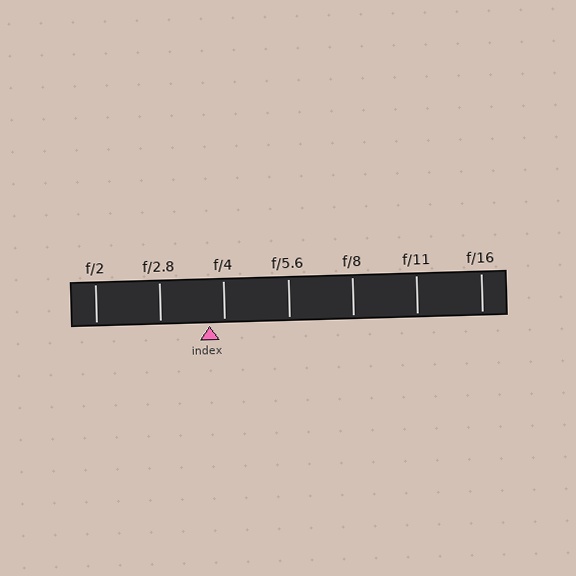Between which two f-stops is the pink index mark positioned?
The index mark is between f/2.8 and f/4.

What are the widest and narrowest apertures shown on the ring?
The widest aperture shown is f/2 and the narrowest is f/16.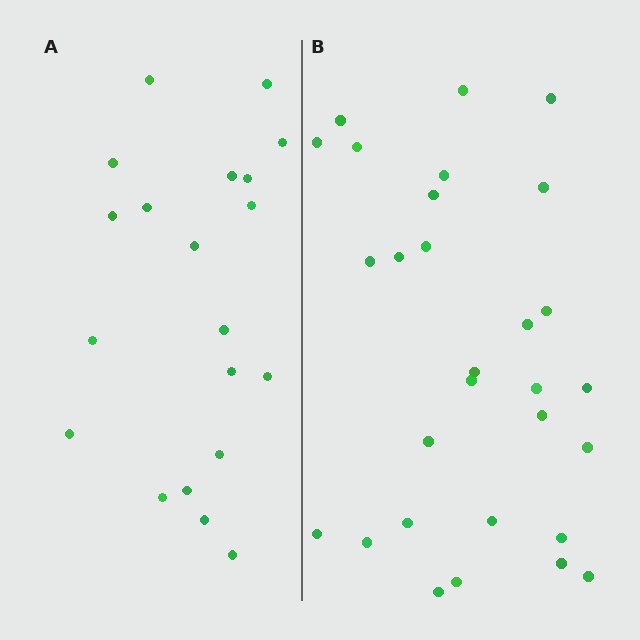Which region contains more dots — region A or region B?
Region B (the right region) has more dots.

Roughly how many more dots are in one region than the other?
Region B has roughly 8 or so more dots than region A.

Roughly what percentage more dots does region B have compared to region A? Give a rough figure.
About 45% more.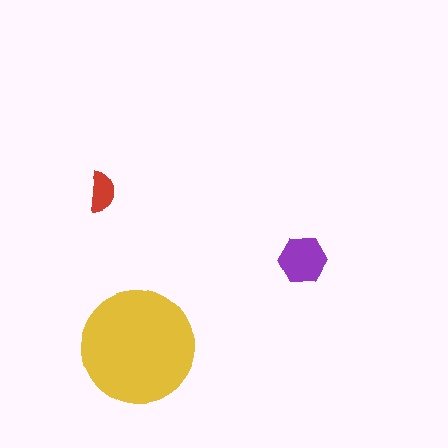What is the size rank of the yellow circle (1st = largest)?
1st.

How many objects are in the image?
There are 3 objects in the image.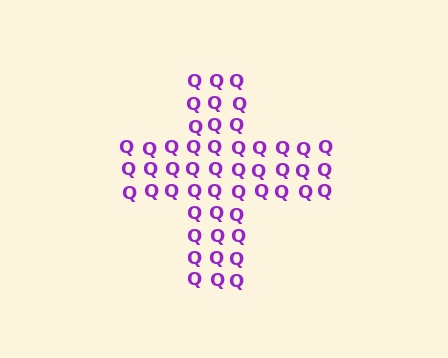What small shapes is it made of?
It is made of small letter Q's.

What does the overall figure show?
The overall figure shows a cross.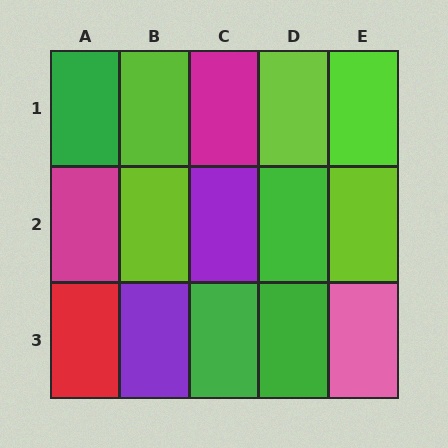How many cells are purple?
2 cells are purple.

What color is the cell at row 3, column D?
Green.